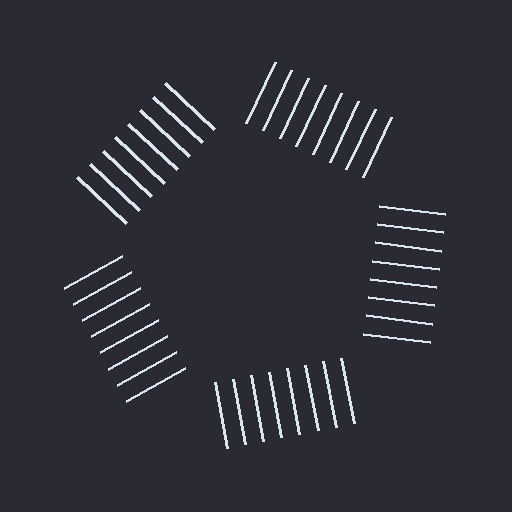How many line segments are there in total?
40 — 8 along each of the 5 edges.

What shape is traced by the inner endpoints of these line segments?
An illusory pentagon — the line segments terminate on its edges but no continuous stroke is drawn.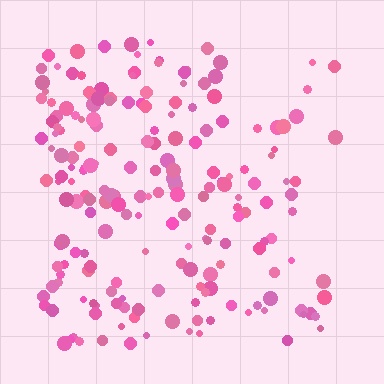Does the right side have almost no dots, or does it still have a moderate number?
Still a moderate number, just noticeably fewer than the left.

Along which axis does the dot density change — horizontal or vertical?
Horizontal.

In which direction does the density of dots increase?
From right to left, with the left side densest.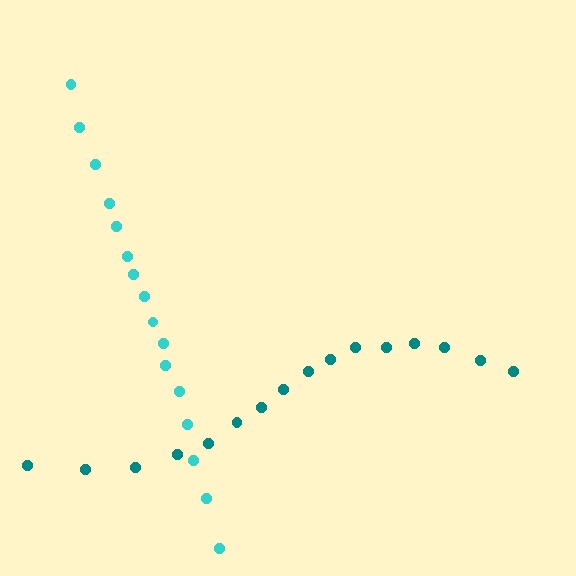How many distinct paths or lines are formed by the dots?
There are 2 distinct paths.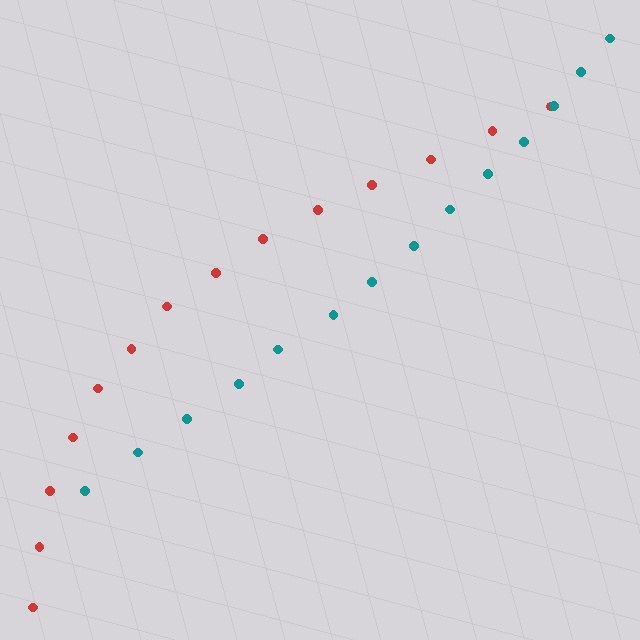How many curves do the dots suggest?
There are 2 distinct paths.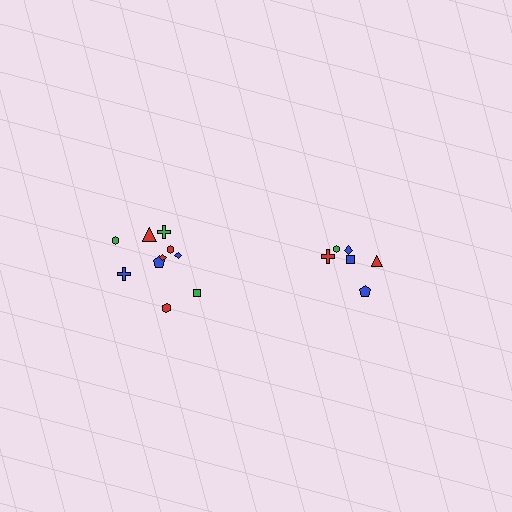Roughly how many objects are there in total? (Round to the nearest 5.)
Roughly 15 objects in total.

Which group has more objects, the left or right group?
The left group.